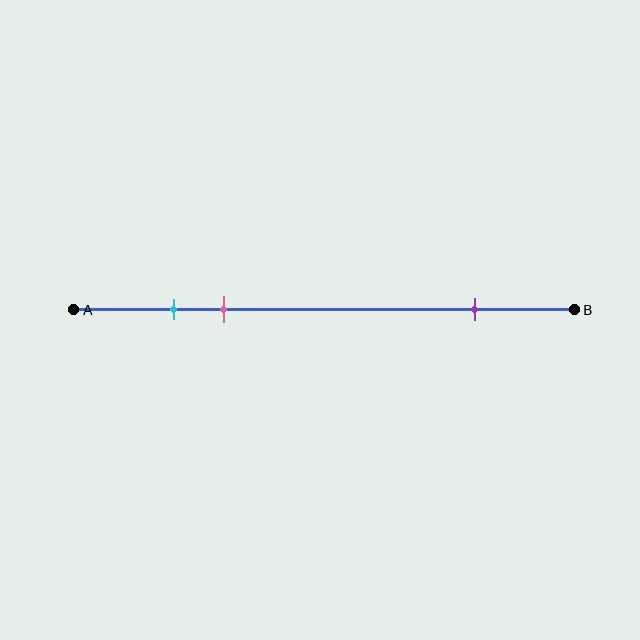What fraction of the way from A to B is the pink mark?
The pink mark is approximately 30% (0.3) of the way from A to B.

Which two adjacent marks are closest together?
The cyan and pink marks are the closest adjacent pair.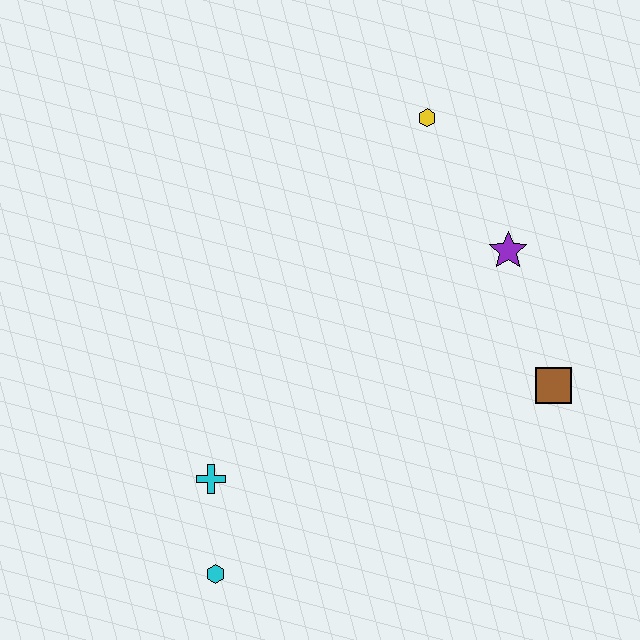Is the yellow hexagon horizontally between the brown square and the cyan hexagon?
Yes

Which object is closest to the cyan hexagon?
The cyan cross is closest to the cyan hexagon.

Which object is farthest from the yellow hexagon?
The cyan hexagon is farthest from the yellow hexagon.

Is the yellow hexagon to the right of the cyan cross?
Yes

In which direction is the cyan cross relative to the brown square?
The cyan cross is to the left of the brown square.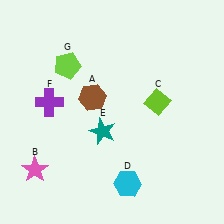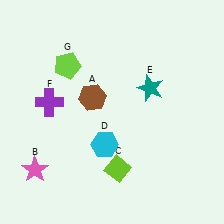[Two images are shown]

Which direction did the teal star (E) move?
The teal star (E) moved right.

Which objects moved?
The objects that moved are: the lime diamond (C), the cyan hexagon (D), the teal star (E).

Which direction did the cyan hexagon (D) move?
The cyan hexagon (D) moved up.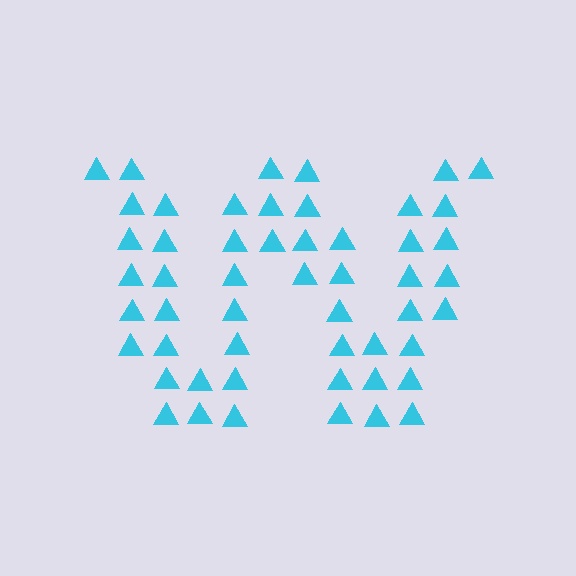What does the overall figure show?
The overall figure shows the letter W.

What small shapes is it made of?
It is made of small triangles.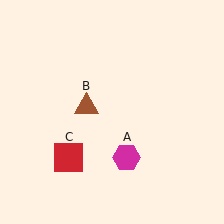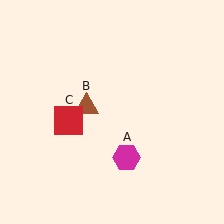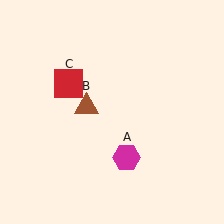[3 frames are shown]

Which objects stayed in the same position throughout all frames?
Magenta hexagon (object A) and brown triangle (object B) remained stationary.